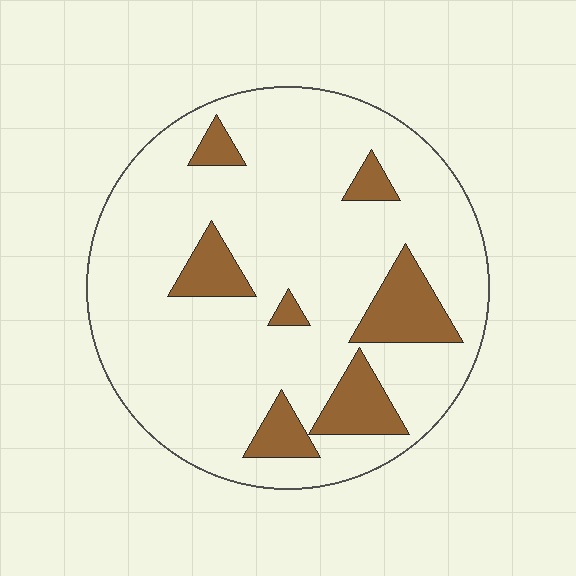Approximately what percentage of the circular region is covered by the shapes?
Approximately 15%.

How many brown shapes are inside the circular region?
7.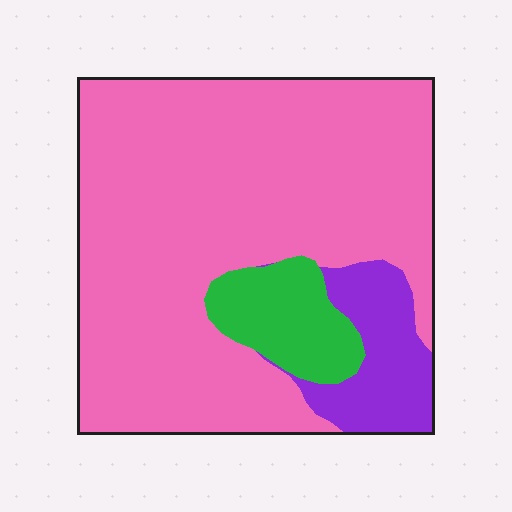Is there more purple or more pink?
Pink.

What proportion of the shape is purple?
Purple covers 12% of the shape.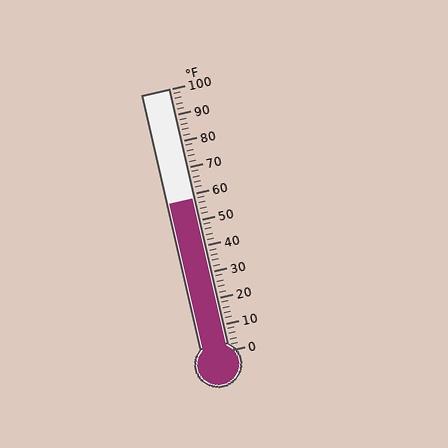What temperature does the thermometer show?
The thermometer shows approximately 58°F.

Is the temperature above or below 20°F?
The temperature is above 20°F.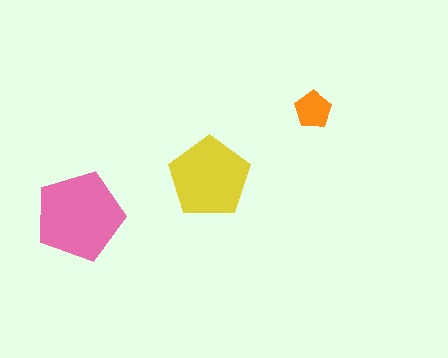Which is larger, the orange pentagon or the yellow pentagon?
The yellow one.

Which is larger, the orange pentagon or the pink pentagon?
The pink one.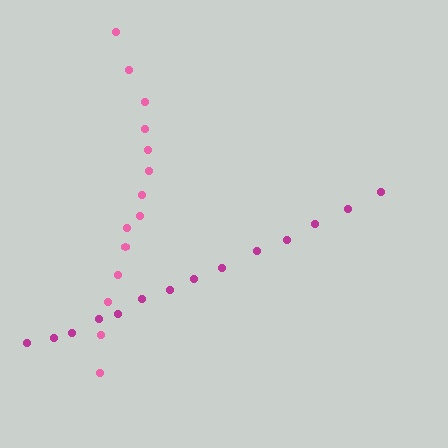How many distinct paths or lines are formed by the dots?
There are 2 distinct paths.